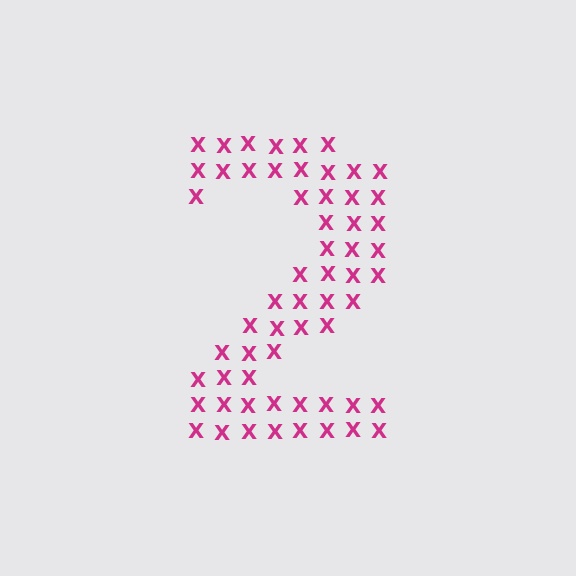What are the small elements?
The small elements are letter X's.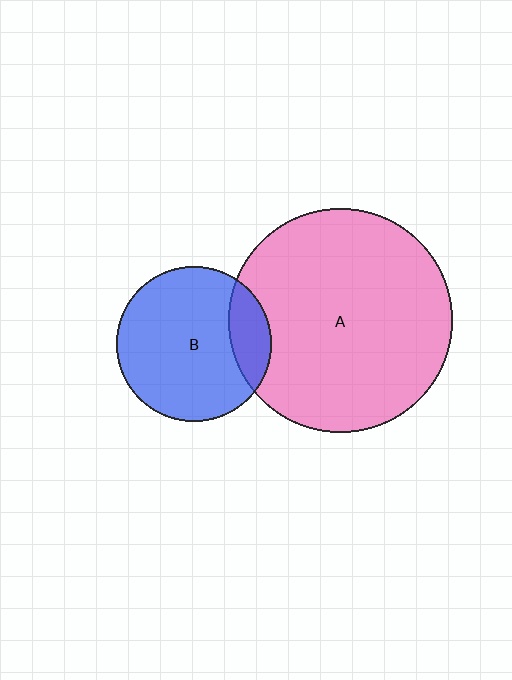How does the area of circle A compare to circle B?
Approximately 2.1 times.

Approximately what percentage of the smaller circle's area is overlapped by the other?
Approximately 15%.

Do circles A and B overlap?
Yes.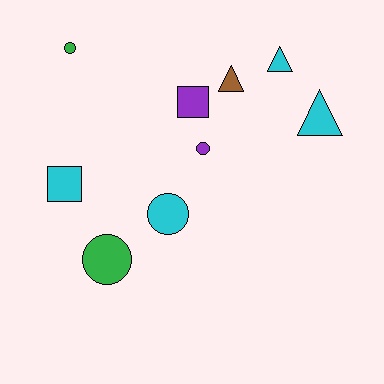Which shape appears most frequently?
Circle, with 4 objects.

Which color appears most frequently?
Cyan, with 4 objects.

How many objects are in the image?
There are 9 objects.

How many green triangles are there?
There are no green triangles.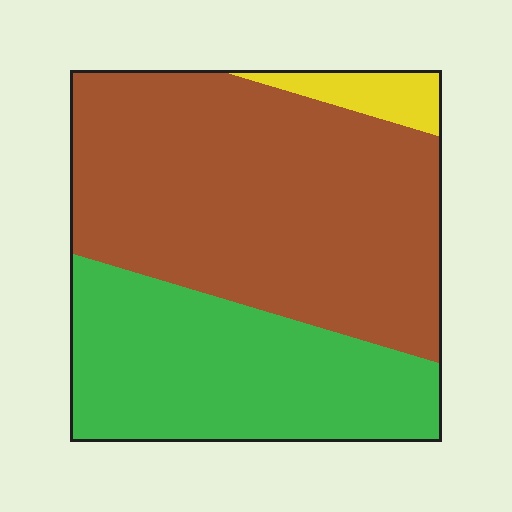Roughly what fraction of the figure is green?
Green takes up between a quarter and a half of the figure.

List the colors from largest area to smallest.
From largest to smallest: brown, green, yellow.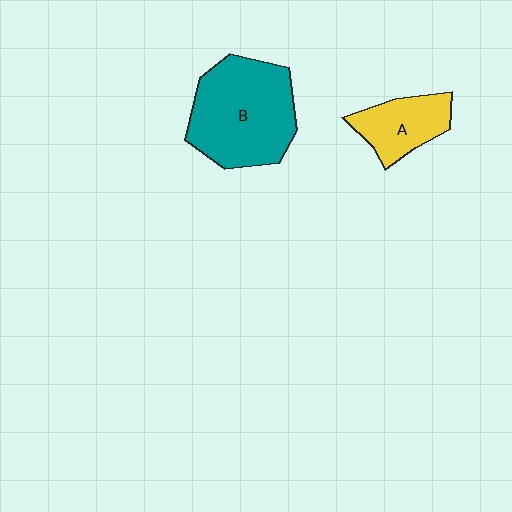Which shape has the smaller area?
Shape A (yellow).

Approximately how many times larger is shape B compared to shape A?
Approximately 2.1 times.